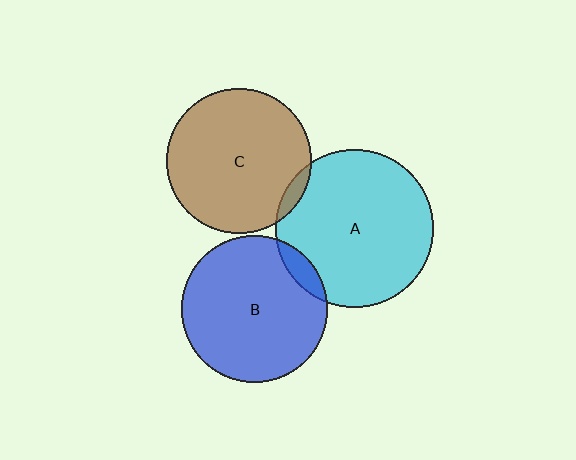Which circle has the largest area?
Circle A (cyan).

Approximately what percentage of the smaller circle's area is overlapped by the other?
Approximately 5%.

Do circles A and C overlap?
Yes.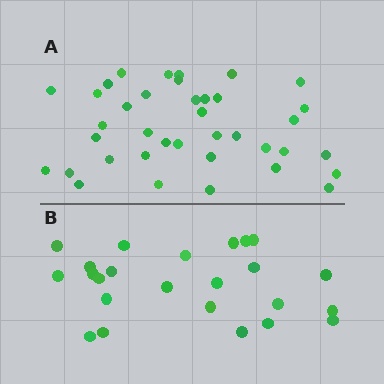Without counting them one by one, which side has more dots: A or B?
Region A (the top region) has more dots.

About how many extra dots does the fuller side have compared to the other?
Region A has approximately 15 more dots than region B.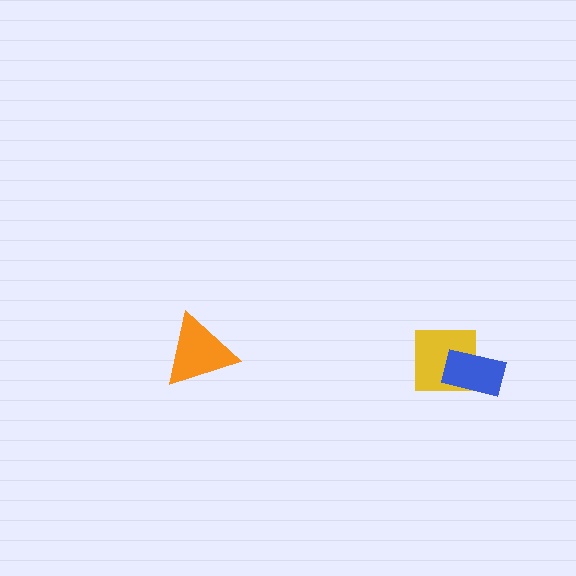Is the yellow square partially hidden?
Yes, it is partially covered by another shape.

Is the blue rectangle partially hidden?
No, no other shape covers it.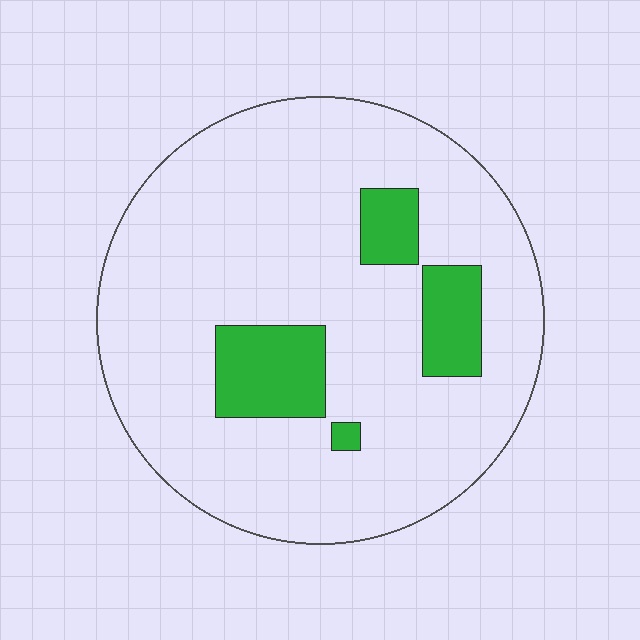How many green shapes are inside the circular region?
4.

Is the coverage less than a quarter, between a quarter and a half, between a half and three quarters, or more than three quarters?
Less than a quarter.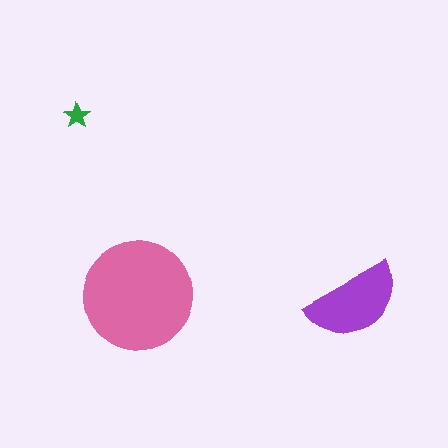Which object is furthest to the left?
The green star is leftmost.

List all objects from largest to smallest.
The pink circle, the purple semicircle, the green star.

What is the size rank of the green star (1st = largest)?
3rd.